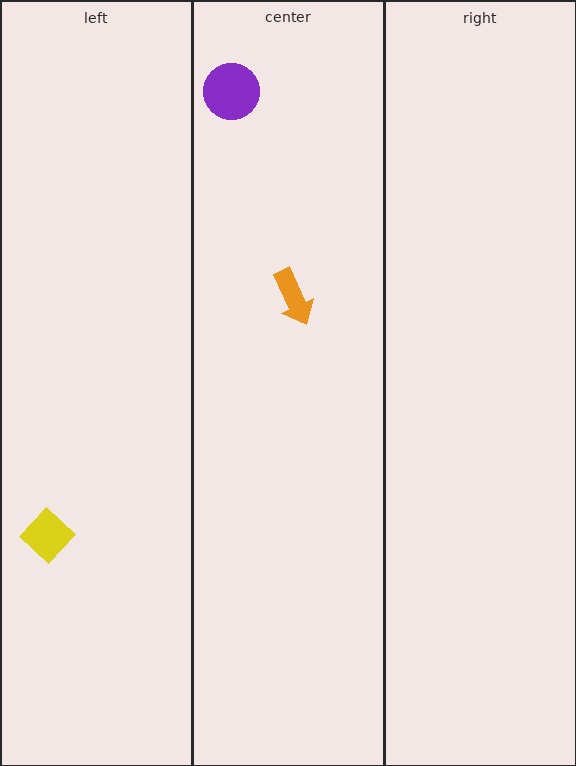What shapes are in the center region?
The orange arrow, the purple circle.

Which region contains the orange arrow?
The center region.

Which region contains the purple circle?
The center region.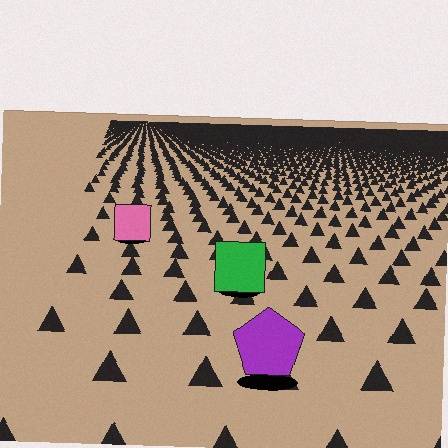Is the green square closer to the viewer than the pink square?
Yes. The green square is closer — you can tell from the texture gradient: the ground texture is coarser near it.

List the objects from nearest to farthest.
From nearest to farthest: the purple pentagon, the green square, the pink square.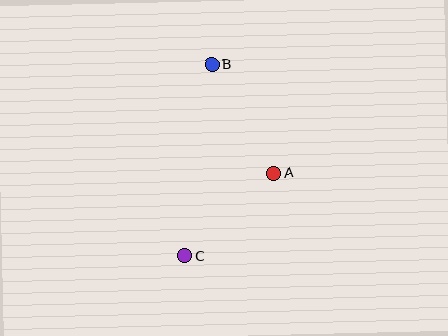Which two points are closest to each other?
Points A and C are closest to each other.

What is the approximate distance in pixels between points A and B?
The distance between A and B is approximately 125 pixels.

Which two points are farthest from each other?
Points B and C are farthest from each other.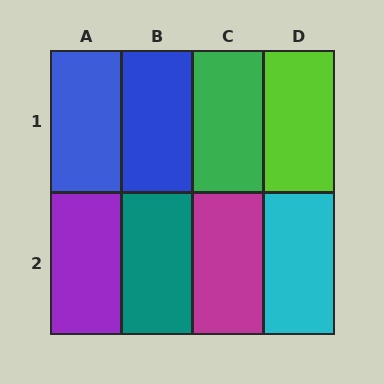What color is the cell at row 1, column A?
Blue.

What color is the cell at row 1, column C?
Green.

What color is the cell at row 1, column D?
Lime.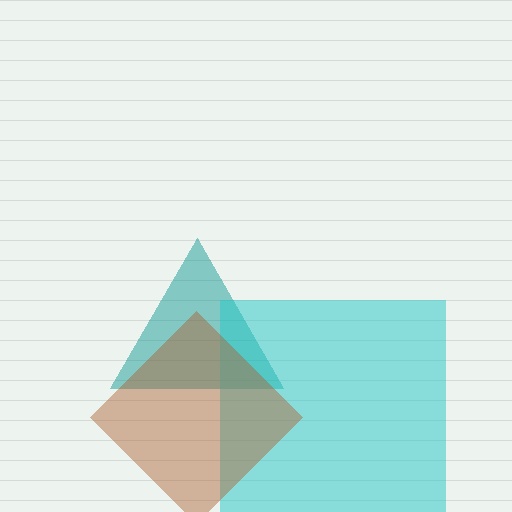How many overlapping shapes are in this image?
There are 3 overlapping shapes in the image.